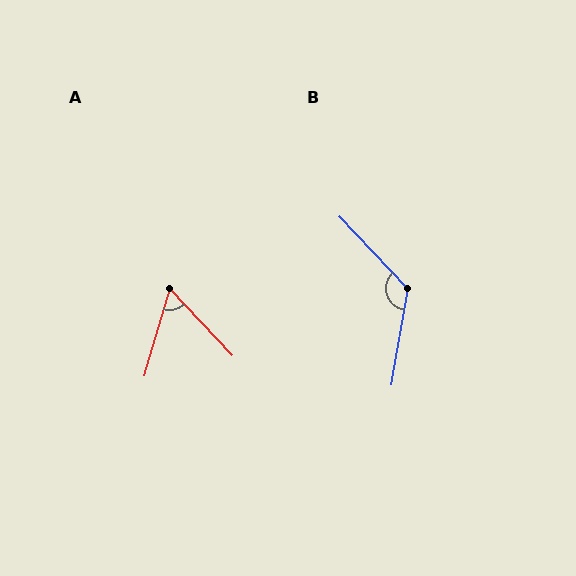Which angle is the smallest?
A, at approximately 59 degrees.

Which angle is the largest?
B, at approximately 127 degrees.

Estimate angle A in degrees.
Approximately 59 degrees.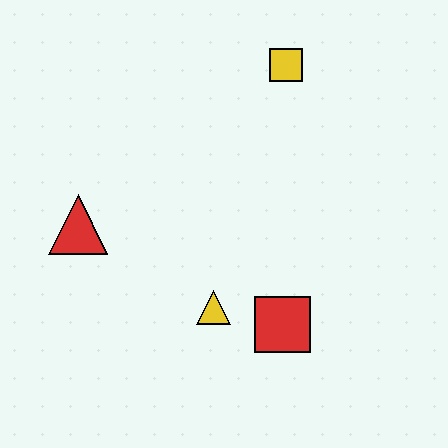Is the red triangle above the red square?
Yes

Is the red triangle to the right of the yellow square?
No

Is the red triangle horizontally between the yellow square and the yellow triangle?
No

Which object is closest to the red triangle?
The yellow triangle is closest to the red triangle.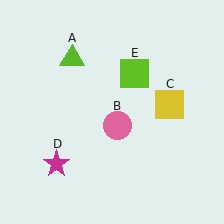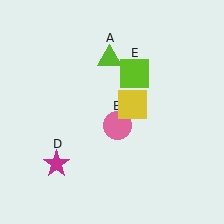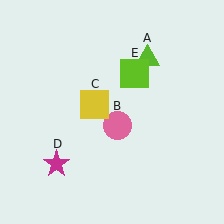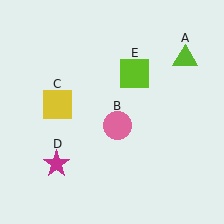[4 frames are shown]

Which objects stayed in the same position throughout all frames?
Pink circle (object B) and magenta star (object D) and lime square (object E) remained stationary.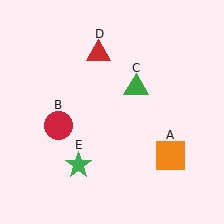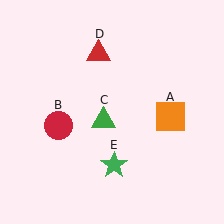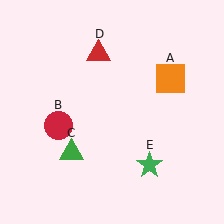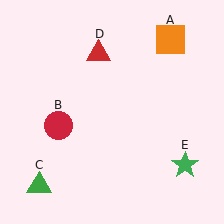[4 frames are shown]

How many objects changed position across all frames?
3 objects changed position: orange square (object A), green triangle (object C), green star (object E).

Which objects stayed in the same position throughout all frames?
Red circle (object B) and red triangle (object D) remained stationary.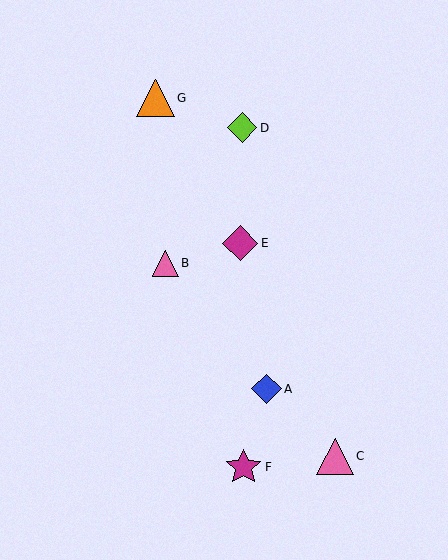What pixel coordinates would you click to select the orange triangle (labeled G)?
Click at (156, 98) to select the orange triangle G.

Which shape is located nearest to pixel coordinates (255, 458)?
The magenta star (labeled F) at (243, 467) is nearest to that location.